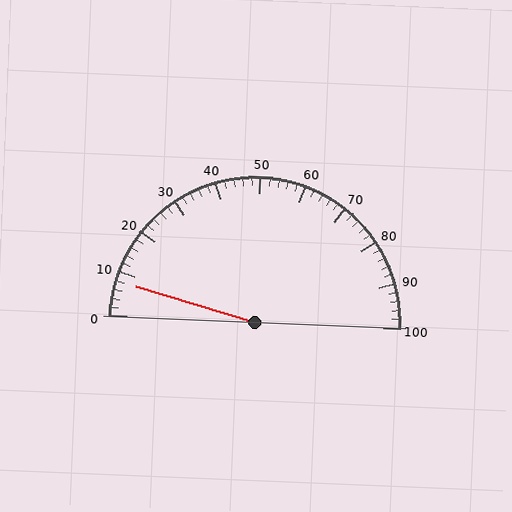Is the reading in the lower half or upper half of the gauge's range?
The reading is in the lower half of the range (0 to 100).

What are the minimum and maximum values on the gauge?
The gauge ranges from 0 to 100.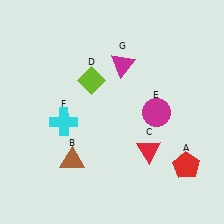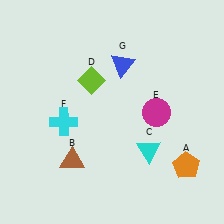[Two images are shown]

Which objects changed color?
A changed from red to orange. C changed from red to cyan. G changed from magenta to blue.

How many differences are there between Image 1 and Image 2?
There are 3 differences between the two images.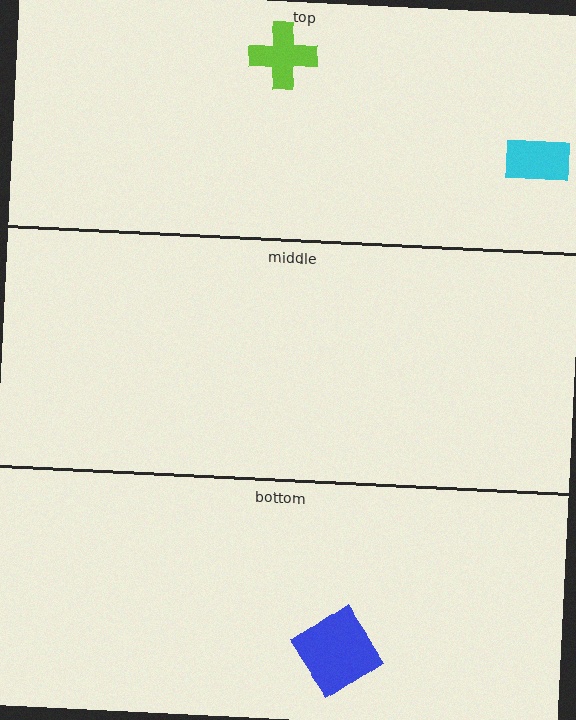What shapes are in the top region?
The lime cross, the cyan rectangle.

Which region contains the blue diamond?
The bottom region.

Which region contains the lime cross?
The top region.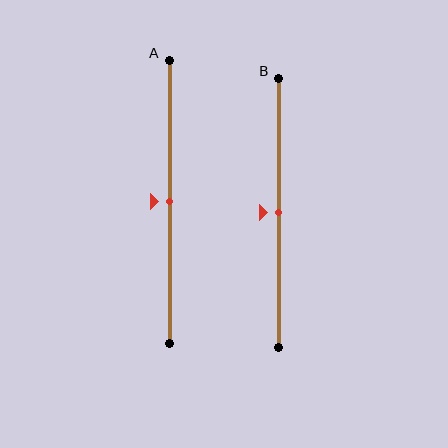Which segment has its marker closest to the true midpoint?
Segment A has its marker closest to the true midpoint.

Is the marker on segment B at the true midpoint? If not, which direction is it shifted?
Yes, the marker on segment B is at the true midpoint.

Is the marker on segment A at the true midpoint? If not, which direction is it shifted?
Yes, the marker on segment A is at the true midpoint.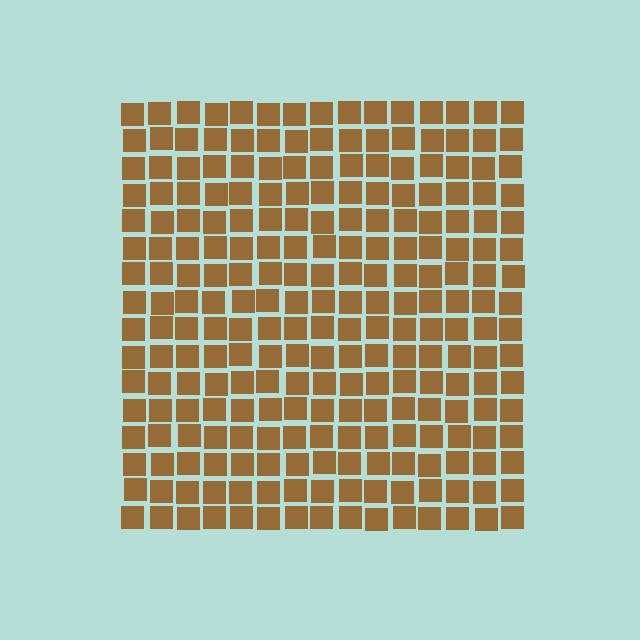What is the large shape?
The large shape is a square.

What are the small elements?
The small elements are squares.